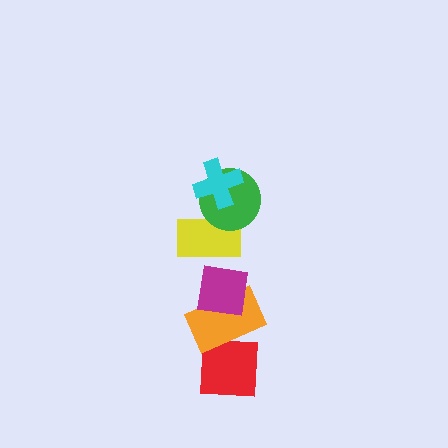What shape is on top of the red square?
The orange rectangle is on top of the red square.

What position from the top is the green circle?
The green circle is 2nd from the top.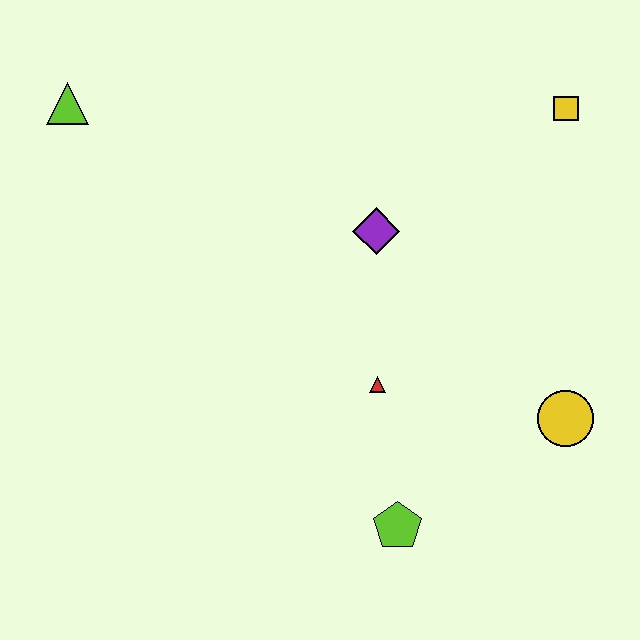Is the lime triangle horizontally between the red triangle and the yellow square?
No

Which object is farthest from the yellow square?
The lime triangle is farthest from the yellow square.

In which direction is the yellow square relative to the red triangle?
The yellow square is above the red triangle.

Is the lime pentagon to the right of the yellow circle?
No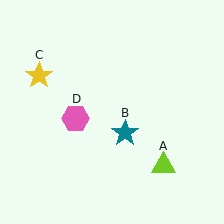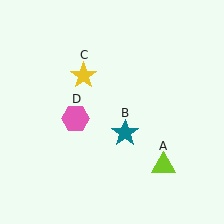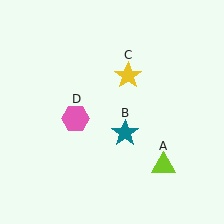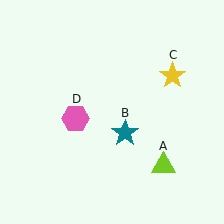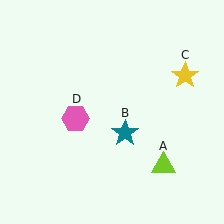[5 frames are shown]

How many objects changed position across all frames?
1 object changed position: yellow star (object C).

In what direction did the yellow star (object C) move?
The yellow star (object C) moved right.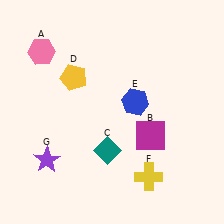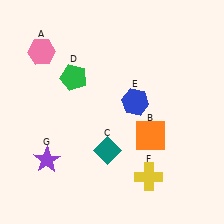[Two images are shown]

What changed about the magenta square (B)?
In Image 1, B is magenta. In Image 2, it changed to orange.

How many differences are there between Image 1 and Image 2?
There are 2 differences between the two images.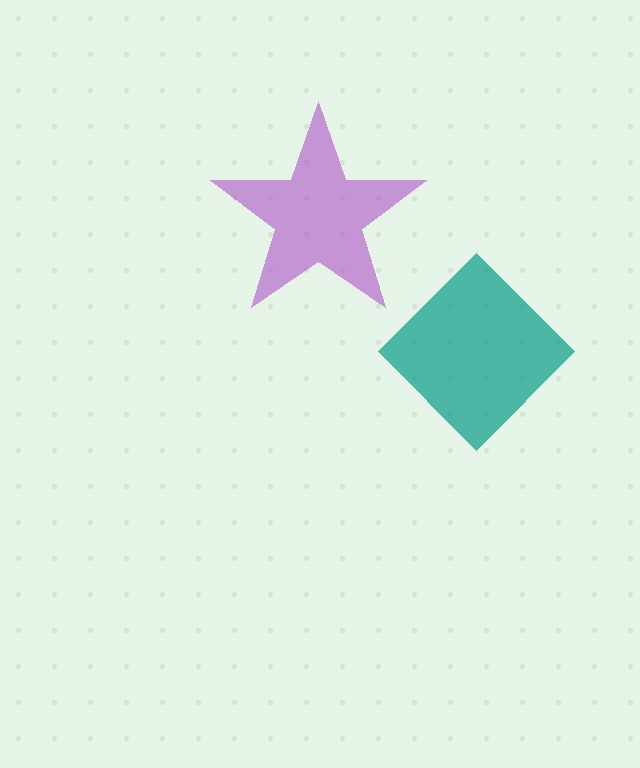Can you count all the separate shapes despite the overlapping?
Yes, there are 2 separate shapes.